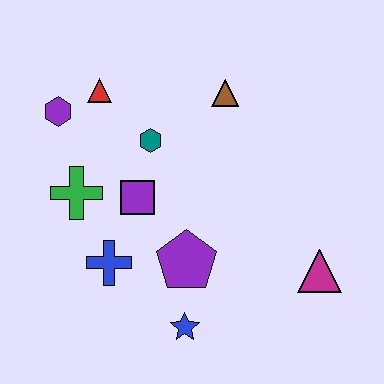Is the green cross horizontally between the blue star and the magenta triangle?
No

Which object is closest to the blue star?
The purple pentagon is closest to the blue star.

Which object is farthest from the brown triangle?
The blue star is farthest from the brown triangle.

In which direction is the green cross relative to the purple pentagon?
The green cross is to the left of the purple pentagon.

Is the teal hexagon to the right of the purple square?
Yes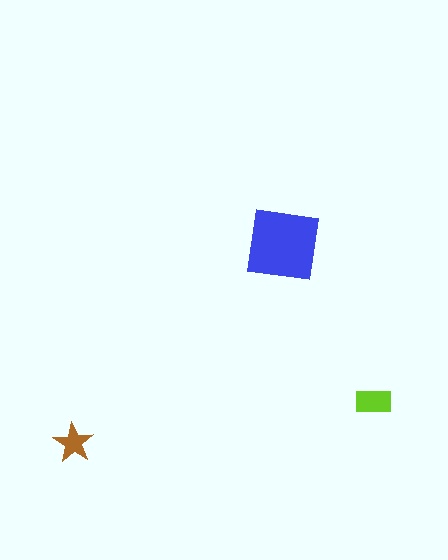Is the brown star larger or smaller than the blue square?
Smaller.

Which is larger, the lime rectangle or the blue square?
The blue square.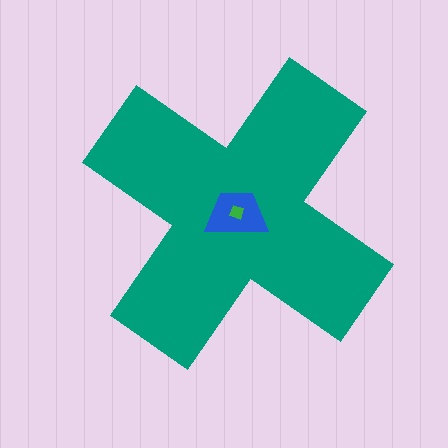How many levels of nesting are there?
3.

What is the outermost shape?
The teal cross.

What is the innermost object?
The green diamond.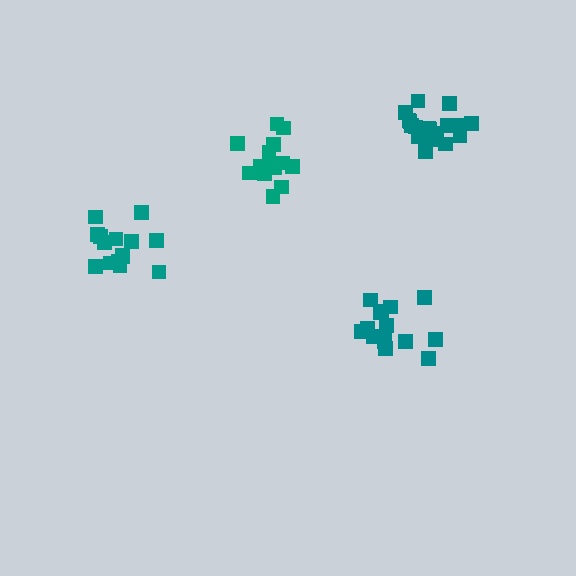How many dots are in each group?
Group 1: 15 dots, Group 2: 15 dots, Group 3: 14 dots, Group 4: 19 dots (63 total).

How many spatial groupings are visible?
There are 4 spatial groupings.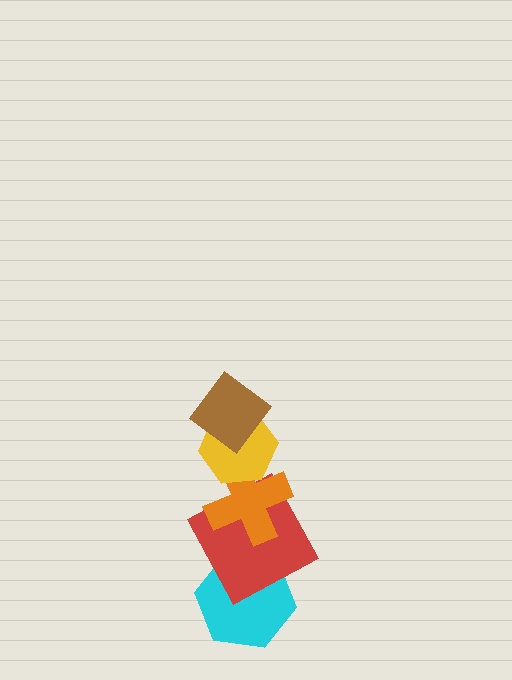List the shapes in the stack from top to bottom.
From top to bottom: the brown diamond, the yellow hexagon, the orange cross, the red square, the cyan hexagon.